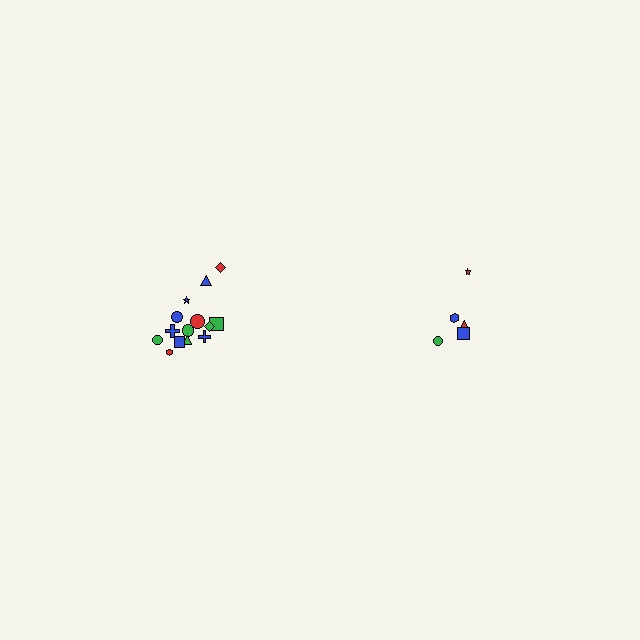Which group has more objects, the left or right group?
The left group.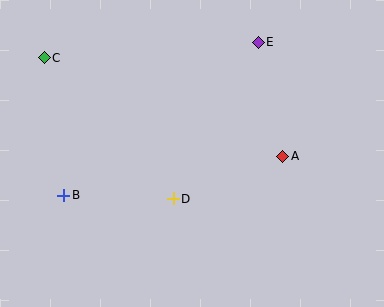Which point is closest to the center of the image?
Point D at (173, 199) is closest to the center.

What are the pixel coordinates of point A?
Point A is at (283, 156).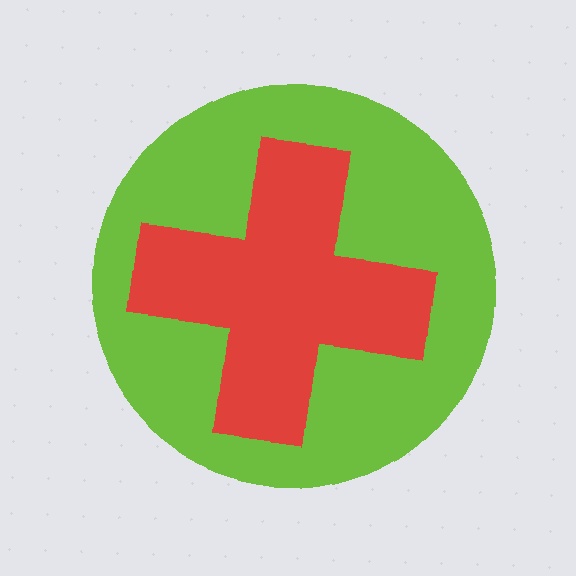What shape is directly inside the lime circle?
The red cross.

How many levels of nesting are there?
2.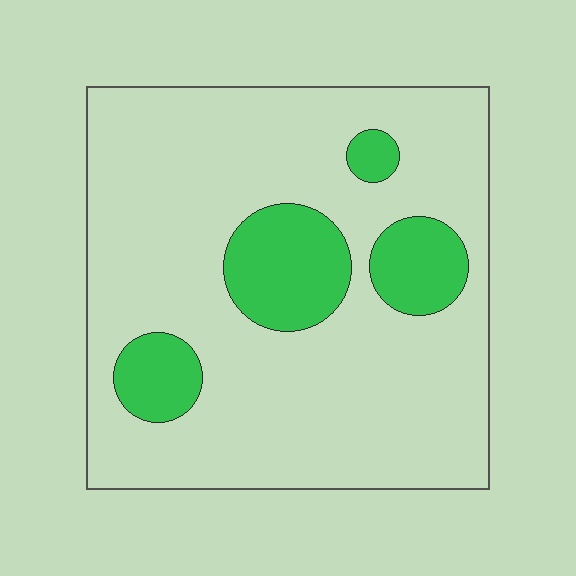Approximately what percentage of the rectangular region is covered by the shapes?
Approximately 20%.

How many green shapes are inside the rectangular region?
4.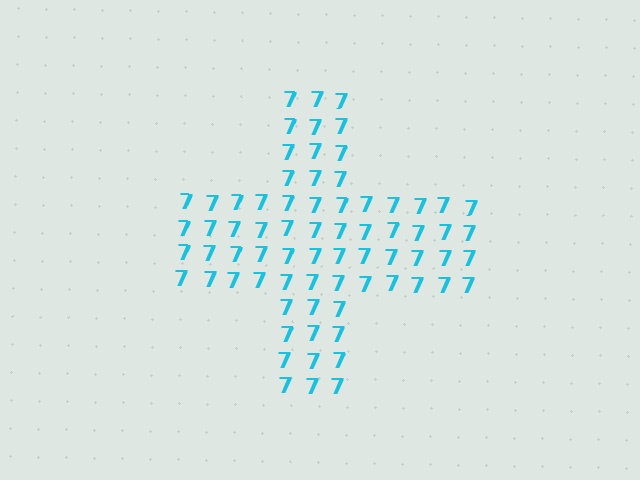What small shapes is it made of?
It is made of small digit 7's.